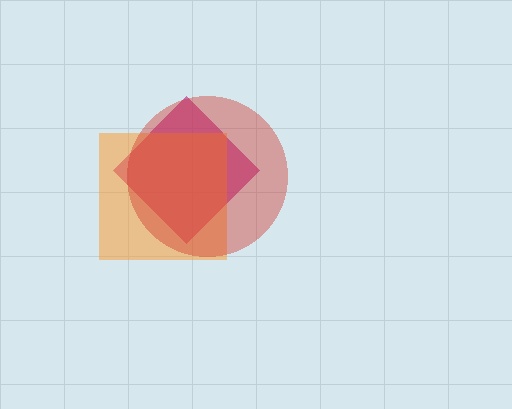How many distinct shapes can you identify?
There are 3 distinct shapes: a magenta diamond, an orange square, a red circle.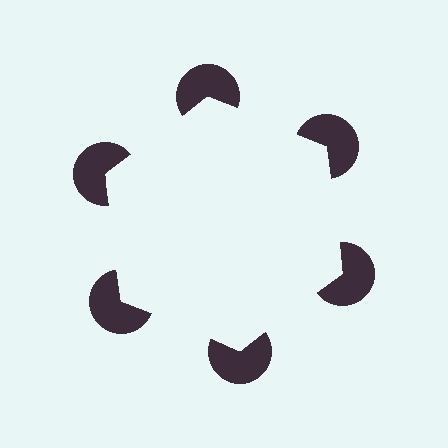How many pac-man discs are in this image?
There are 6 — one at each vertex of the illusory hexagon.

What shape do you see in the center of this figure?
An illusory hexagon — its edges are inferred from the aligned wedge cuts in the pac-man discs, not physically drawn.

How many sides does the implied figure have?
6 sides.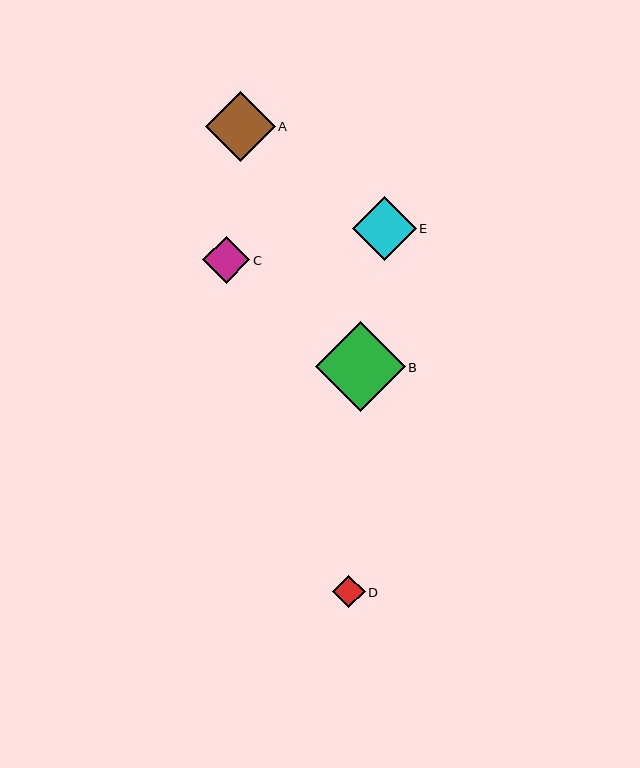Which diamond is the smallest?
Diamond D is the smallest with a size of approximately 33 pixels.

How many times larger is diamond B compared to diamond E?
Diamond B is approximately 1.4 times the size of diamond E.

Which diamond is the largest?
Diamond B is the largest with a size of approximately 90 pixels.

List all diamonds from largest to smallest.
From largest to smallest: B, A, E, C, D.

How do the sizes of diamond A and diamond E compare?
Diamond A and diamond E are approximately the same size.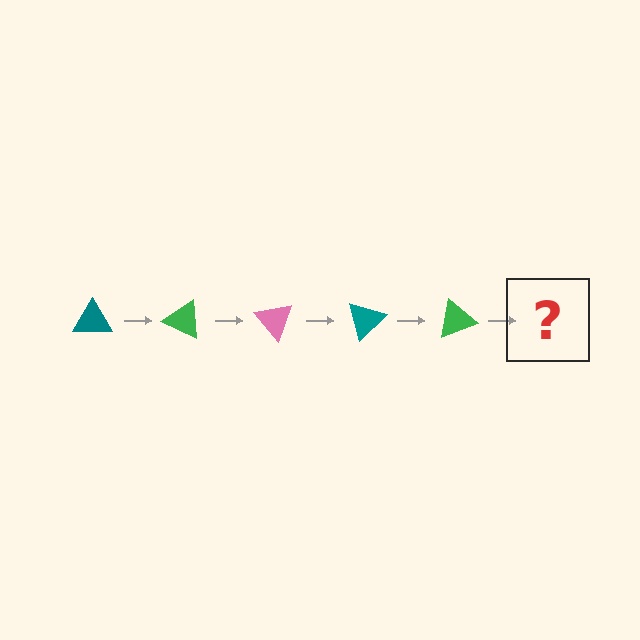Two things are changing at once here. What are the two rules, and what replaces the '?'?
The two rules are that it rotates 25 degrees each step and the color cycles through teal, green, and pink. The '?' should be a pink triangle, rotated 125 degrees from the start.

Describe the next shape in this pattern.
It should be a pink triangle, rotated 125 degrees from the start.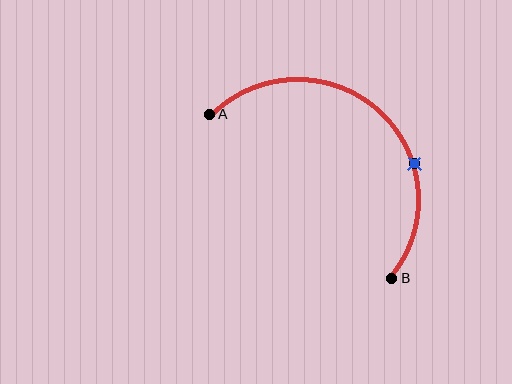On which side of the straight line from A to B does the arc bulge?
The arc bulges above and to the right of the straight line connecting A and B.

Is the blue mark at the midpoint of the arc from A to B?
No. The blue mark lies on the arc but is closer to endpoint B. The arc midpoint would be at the point on the curve equidistant along the arc from both A and B.